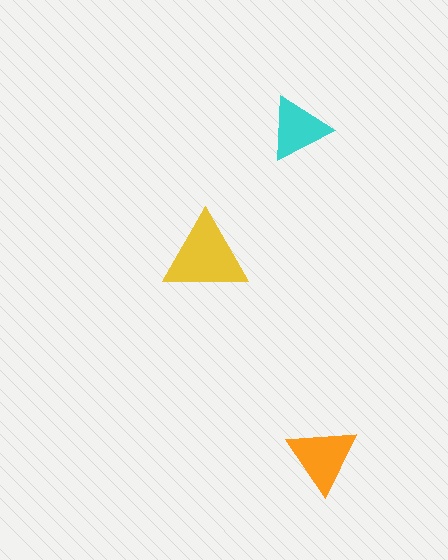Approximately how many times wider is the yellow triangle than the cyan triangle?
About 1.5 times wider.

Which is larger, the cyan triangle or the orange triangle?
The orange one.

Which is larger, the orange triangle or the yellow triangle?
The yellow one.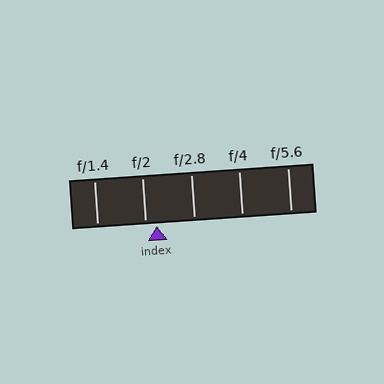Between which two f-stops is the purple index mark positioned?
The index mark is between f/2 and f/2.8.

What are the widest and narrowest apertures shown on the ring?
The widest aperture shown is f/1.4 and the narrowest is f/5.6.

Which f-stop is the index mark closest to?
The index mark is closest to f/2.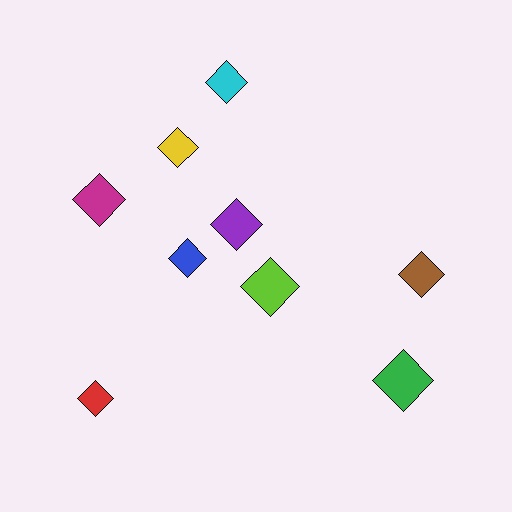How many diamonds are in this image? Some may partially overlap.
There are 9 diamonds.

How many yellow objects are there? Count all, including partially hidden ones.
There is 1 yellow object.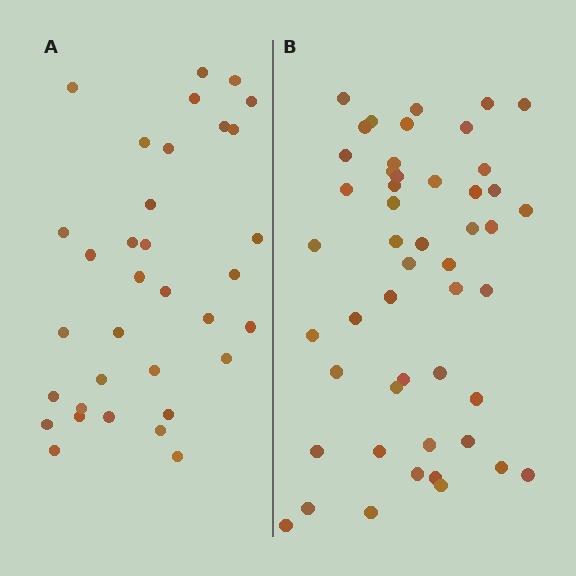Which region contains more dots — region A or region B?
Region B (the right region) has more dots.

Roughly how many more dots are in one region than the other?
Region B has approximately 15 more dots than region A.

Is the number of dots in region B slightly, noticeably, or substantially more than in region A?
Region B has noticeably more, but not dramatically so. The ratio is roughly 1.4 to 1.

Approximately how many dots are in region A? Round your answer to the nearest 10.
About 30 dots. (The exact count is 34, which rounds to 30.)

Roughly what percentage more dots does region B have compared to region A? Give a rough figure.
About 45% more.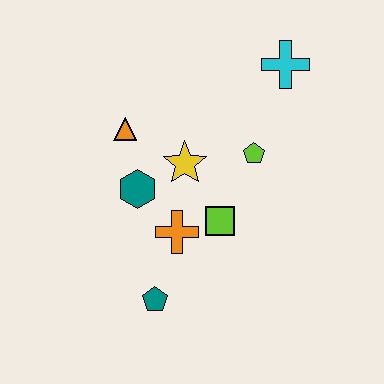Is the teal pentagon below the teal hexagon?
Yes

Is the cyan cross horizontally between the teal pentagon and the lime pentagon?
No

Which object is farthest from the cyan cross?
The teal pentagon is farthest from the cyan cross.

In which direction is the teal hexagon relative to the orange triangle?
The teal hexagon is below the orange triangle.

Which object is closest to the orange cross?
The lime square is closest to the orange cross.